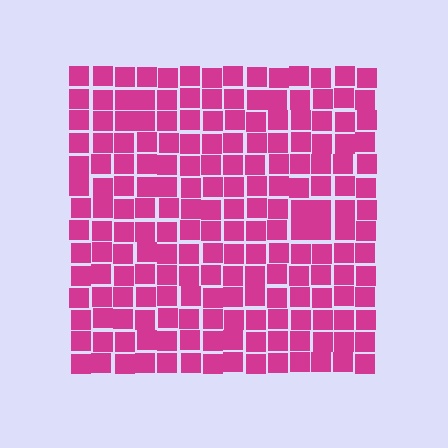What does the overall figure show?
The overall figure shows a square.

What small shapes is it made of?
It is made of small squares.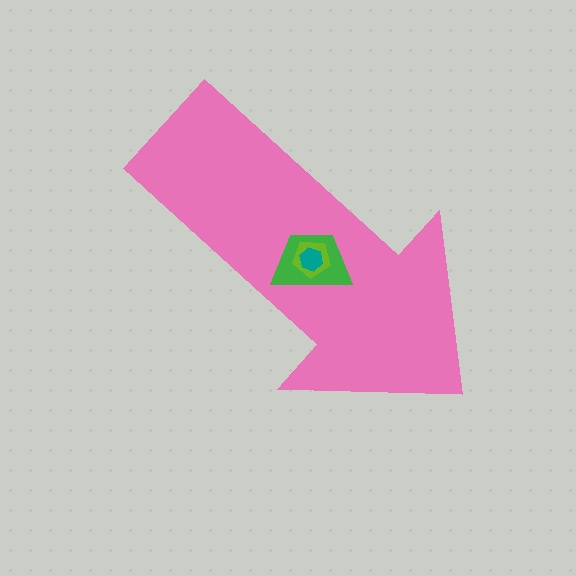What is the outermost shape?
The pink arrow.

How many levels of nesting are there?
4.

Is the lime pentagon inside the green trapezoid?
Yes.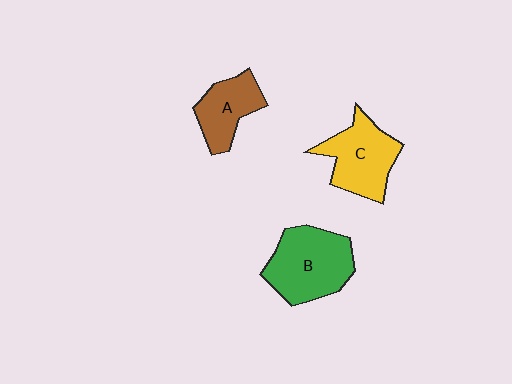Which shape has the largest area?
Shape B (green).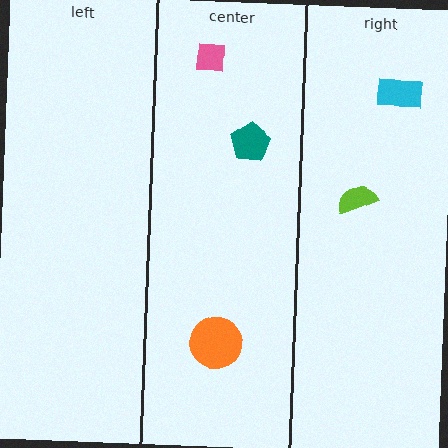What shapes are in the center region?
The teal pentagon, the pink square, the orange circle.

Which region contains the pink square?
The center region.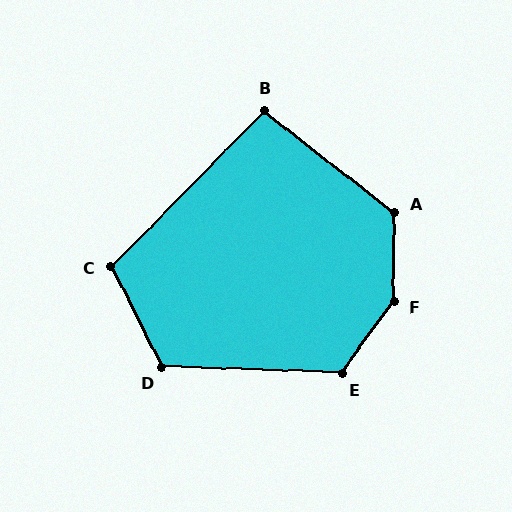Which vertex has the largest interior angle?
F, at approximately 144 degrees.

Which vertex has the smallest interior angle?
B, at approximately 97 degrees.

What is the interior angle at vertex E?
Approximately 124 degrees (obtuse).